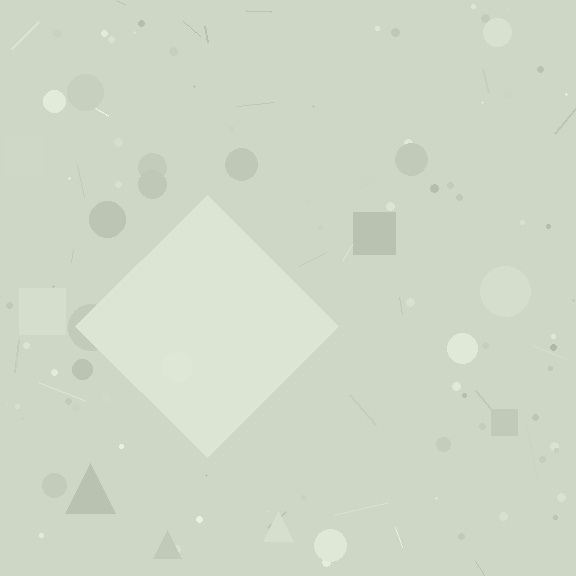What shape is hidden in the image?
A diamond is hidden in the image.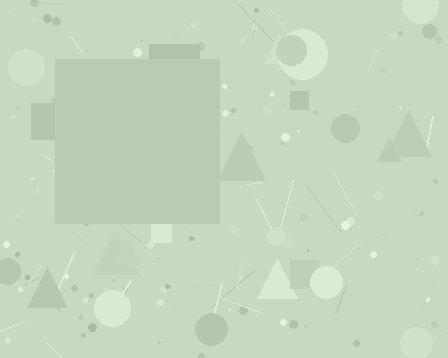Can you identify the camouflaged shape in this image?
The camouflaged shape is a square.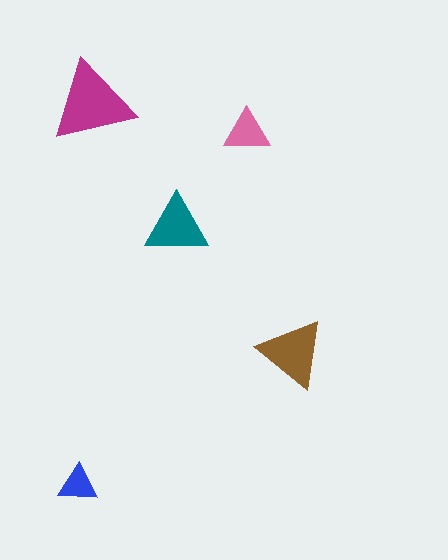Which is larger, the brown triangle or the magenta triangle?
The magenta one.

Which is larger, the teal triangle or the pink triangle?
The teal one.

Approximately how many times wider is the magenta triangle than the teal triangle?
About 1.5 times wider.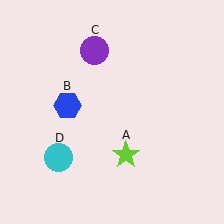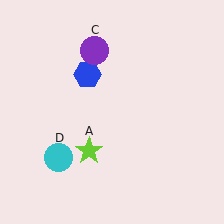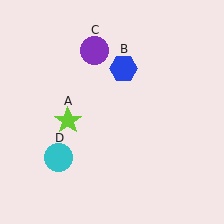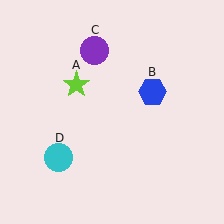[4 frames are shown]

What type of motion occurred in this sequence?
The lime star (object A), blue hexagon (object B) rotated clockwise around the center of the scene.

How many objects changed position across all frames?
2 objects changed position: lime star (object A), blue hexagon (object B).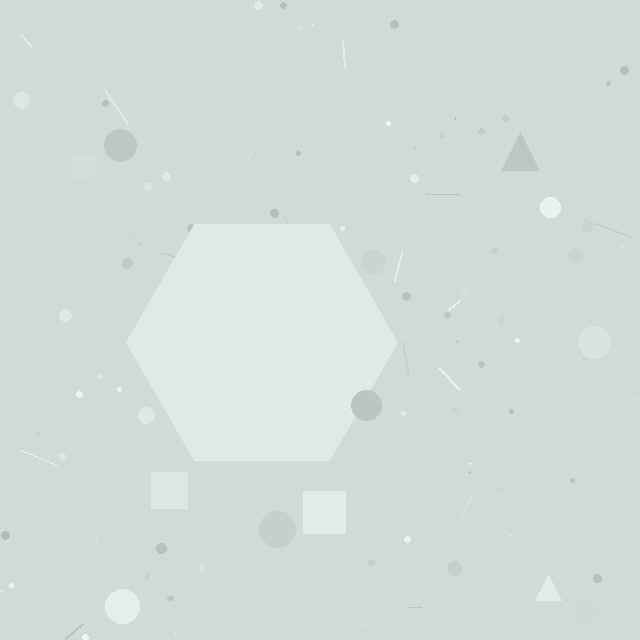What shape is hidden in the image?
A hexagon is hidden in the image.